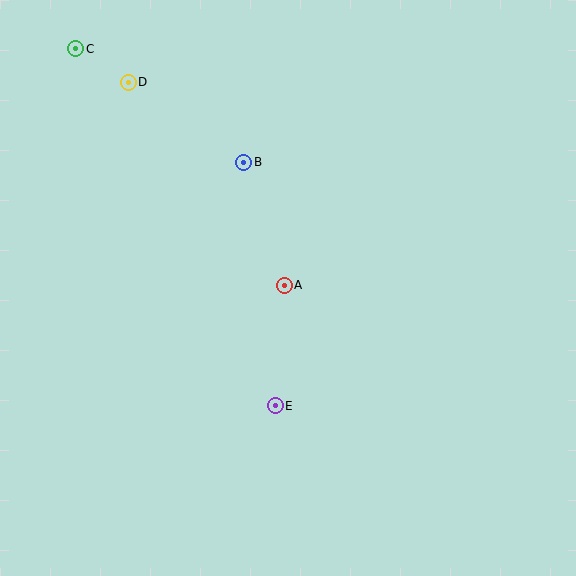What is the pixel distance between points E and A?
The distance between E and A is 121 pixels.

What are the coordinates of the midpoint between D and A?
The midpoint between D and A is at (206, 184).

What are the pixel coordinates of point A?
Point A is at (284, 285).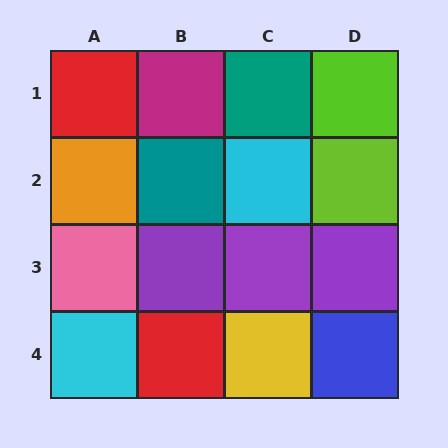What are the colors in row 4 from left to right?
Cyan, red, yellow, blue.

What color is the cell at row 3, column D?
Purple.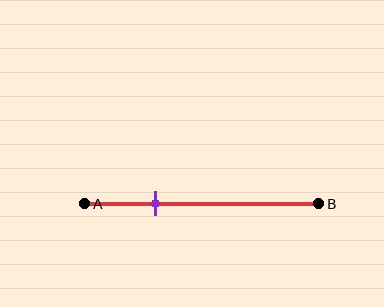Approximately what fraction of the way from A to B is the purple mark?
The purple mark is approximately 30% of the way from A to B.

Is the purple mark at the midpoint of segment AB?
No, the mark is at about 30% from A, not at the 50% midpoint.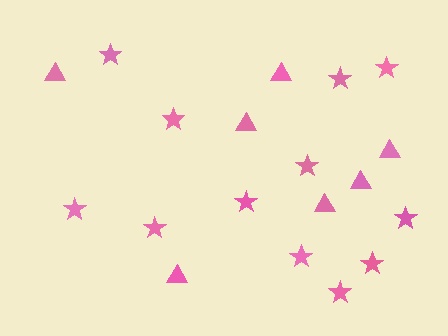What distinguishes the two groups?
There are 2 groups: one group of triangles (7) and one group of stars (12).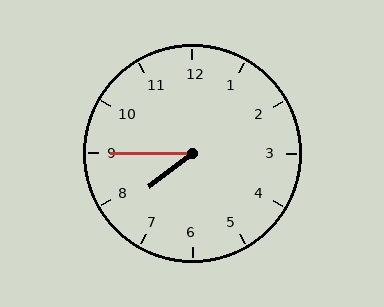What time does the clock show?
7:45.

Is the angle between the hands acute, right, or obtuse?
It is acute.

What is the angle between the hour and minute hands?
Approximately 38 degrees.